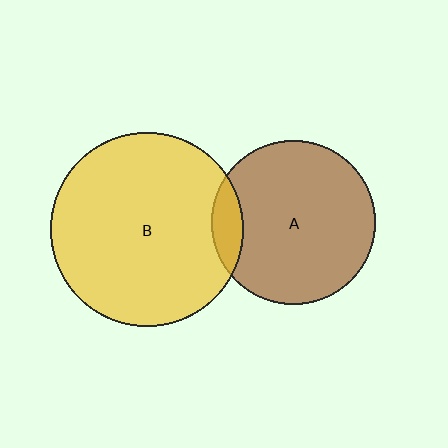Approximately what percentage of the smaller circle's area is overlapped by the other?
Approximately 10%.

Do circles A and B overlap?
Yes.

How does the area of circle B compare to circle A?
Approximately 1.4 times.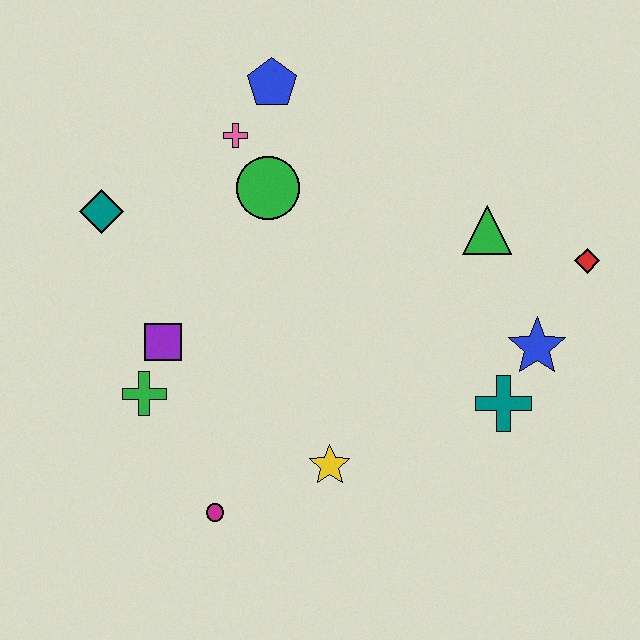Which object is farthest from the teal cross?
The teal diamond is farthest from the teal cross.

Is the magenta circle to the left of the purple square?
No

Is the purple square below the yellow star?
No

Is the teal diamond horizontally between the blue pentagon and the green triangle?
No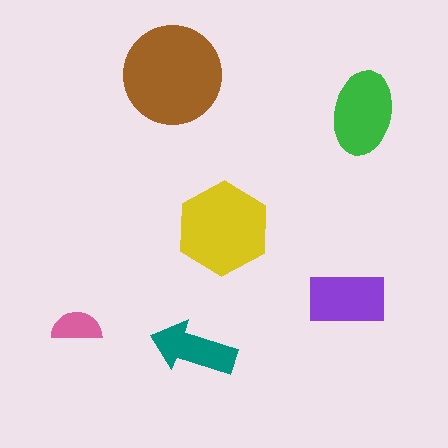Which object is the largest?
The brown circle.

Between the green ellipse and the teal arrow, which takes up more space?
The green ellipse.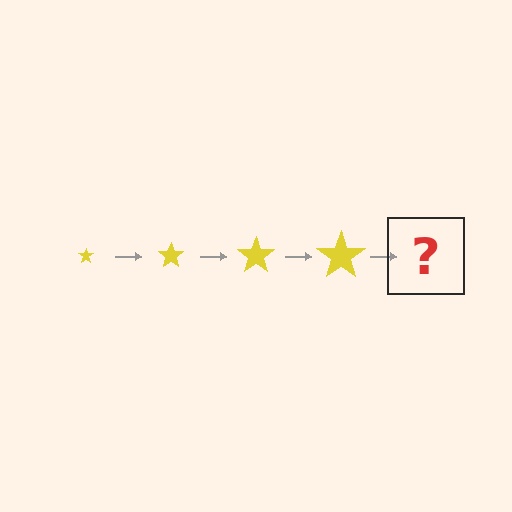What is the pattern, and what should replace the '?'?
The pattern is that the star gets progressively larger each step. The '?' should be a yellow star, larger than the previous one.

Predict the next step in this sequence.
The next step is a yellow star, larger than the previous one.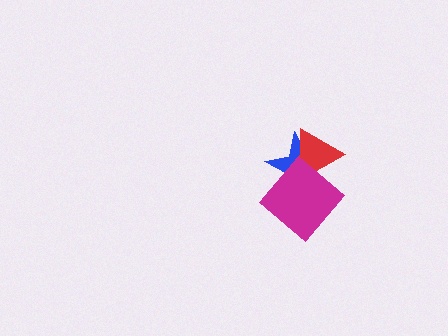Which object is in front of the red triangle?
The magenta diamond is in front of the red triangle.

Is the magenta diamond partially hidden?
No, no other shape covers it.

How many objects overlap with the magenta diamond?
2 objects overlap with the magenta diamond.